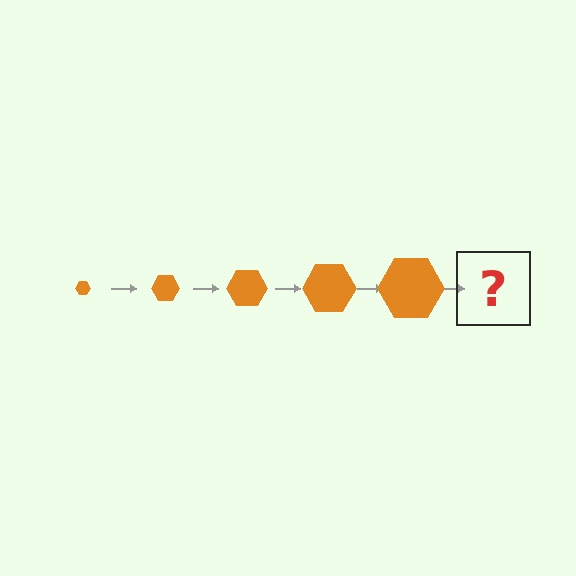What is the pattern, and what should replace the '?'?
The pattern is that the hexagon gets progressively larger each step. The '?' should be an orange hexagon, larger than the previous one.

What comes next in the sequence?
The next element should be an orange hexagon, larger than the previous one.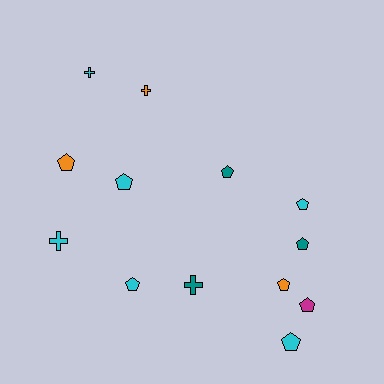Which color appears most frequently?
Cyan, with 6 objects.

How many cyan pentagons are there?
There are 4 cyan pentagons.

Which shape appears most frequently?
Pentagon, with 9 objects.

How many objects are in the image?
There are 13 objects.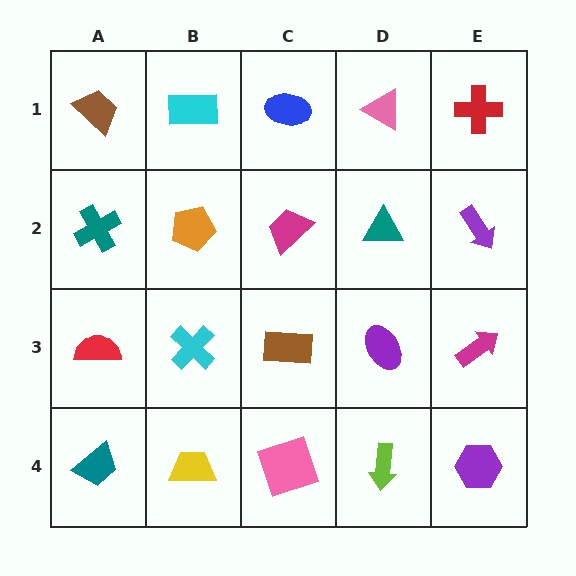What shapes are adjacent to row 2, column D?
A pink triangle (row 1, column D), a purple ellipse (row 3, column D), a magenta trapezoid (row 2, column C), a purple arrow (row 2, column E).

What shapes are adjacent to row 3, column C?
A magenta trapezoid (row 2, column C), a pink square (row 4, column C), a cyan cross (row 3, column B), a purple ellipse (row 3, column D).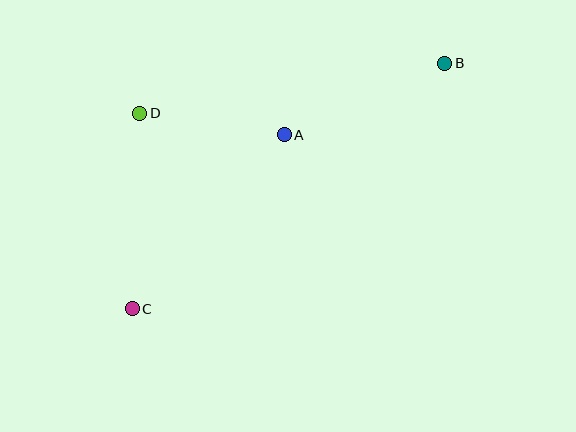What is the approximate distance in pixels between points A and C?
The distance between A and C is approximately 231 pixels.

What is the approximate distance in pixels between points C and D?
The distance between C and D is approximately 196 pixels.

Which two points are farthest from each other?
Points B and C are farthest from each other.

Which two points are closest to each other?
Points A and D are closest to each other.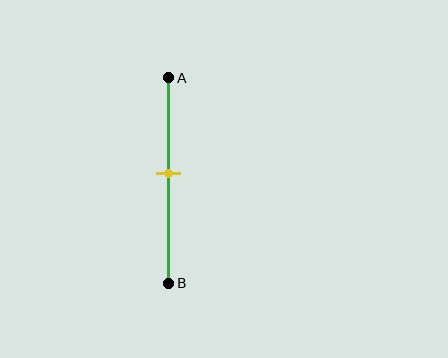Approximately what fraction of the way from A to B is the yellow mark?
The yellow mark is approximately 45% of the way from A to B.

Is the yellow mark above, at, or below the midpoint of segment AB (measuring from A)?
The yellow mark is above the midpoint of segment AB.